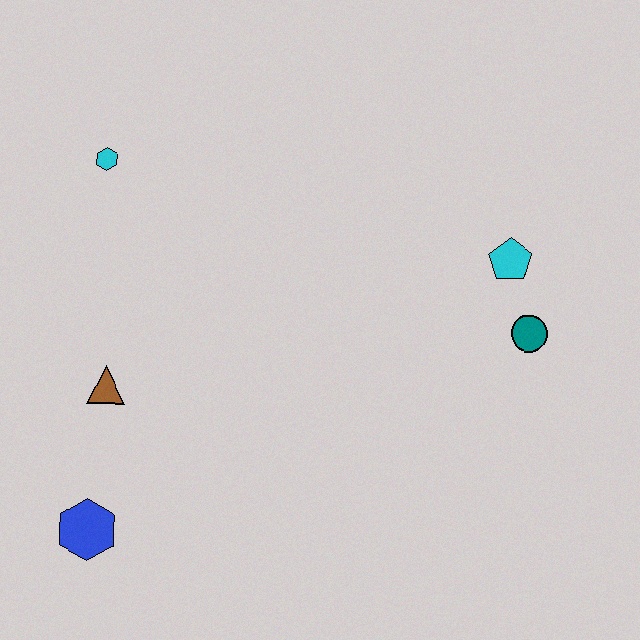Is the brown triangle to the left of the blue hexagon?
No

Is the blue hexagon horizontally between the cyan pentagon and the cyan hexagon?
No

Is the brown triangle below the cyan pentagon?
Yes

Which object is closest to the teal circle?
The cyan pentagon is closest to the teal circle.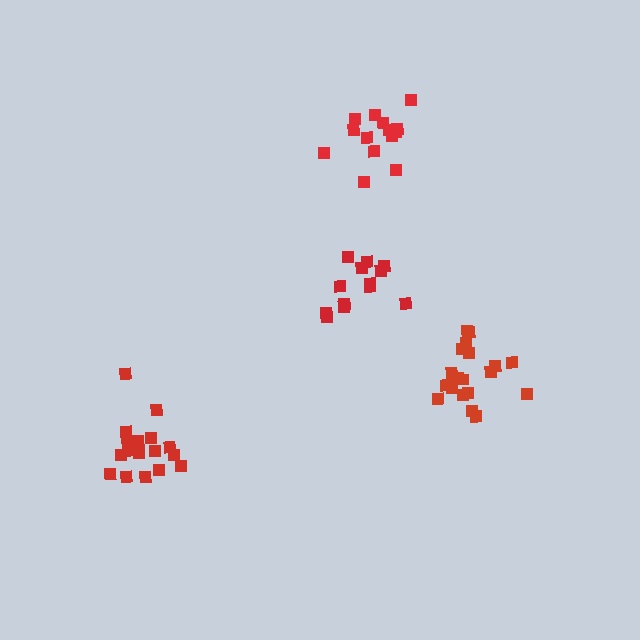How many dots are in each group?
Group 1: 18 dots, Group 2: 13 dots, Group 3: 19 dots, Group 4: 15 dots (65 total).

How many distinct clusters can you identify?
There are 4 distinct clusters.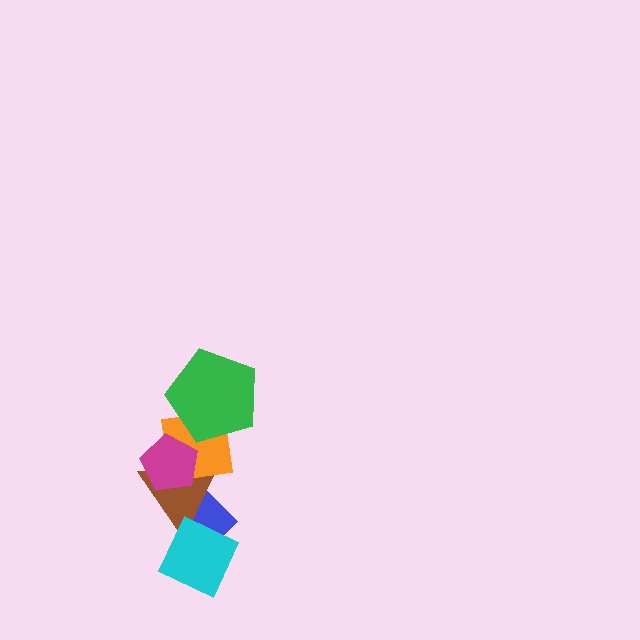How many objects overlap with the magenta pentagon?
2 objects overlap with the magenta pentagon.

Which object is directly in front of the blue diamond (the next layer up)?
The brown triangle is directly in front of the blue diamond.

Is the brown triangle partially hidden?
Yes, it is partially covered by another shape.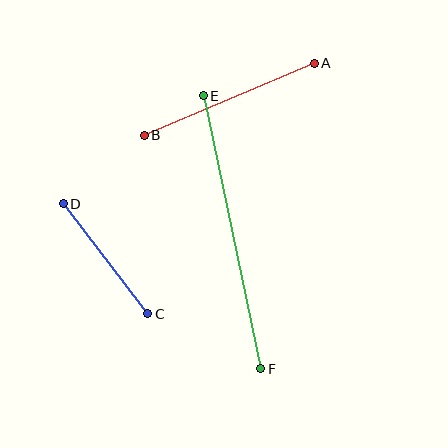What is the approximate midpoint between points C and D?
The midpoint is at approximately (106, 259) pixels.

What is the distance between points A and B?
The distance is approximately 185 pixels.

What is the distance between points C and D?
The distance is approximately 139 pixels.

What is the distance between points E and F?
The distance is approximately 279 pixels.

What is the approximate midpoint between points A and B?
The midpoint is at approximately (229, 99) pixels.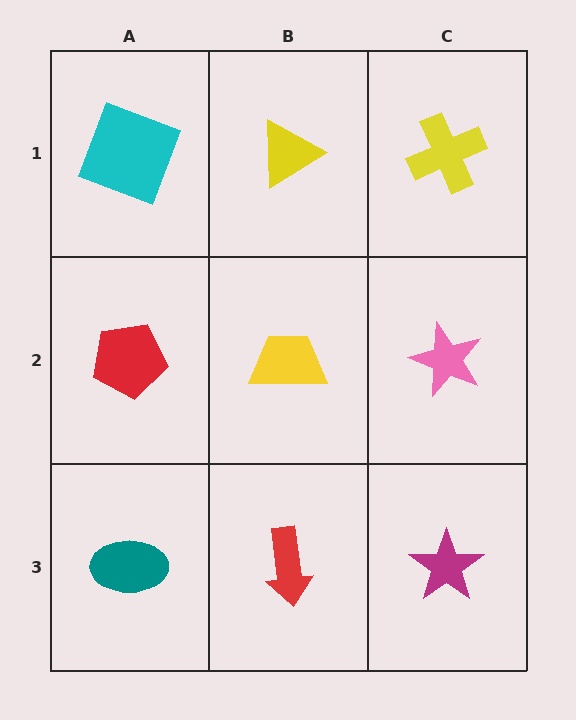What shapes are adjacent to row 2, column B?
A yellow triangle (row 1, column B), a red arrow (row 3, column B), a red pentagon (row 2, column A), a pink star (row 2, column C).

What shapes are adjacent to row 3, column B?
A yellow trapezoid (row 2, column B), a teal ellipse (row 3, column A), a magenta star (row 3, column C).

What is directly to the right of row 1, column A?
A yellow triangle.